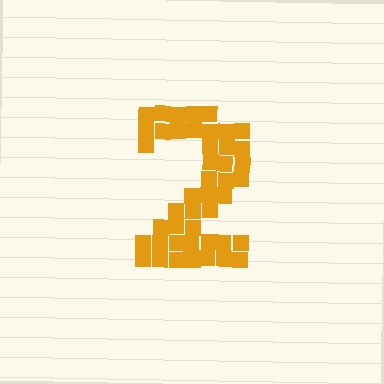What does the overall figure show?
The overall figure shows the digit 2.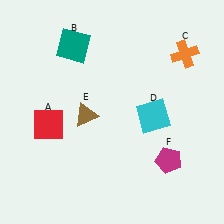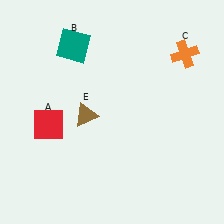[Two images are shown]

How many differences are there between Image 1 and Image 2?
There are 2 differences between the two images.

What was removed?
The magenta pentagon (F), the cyan square (D) were removed in Image 2.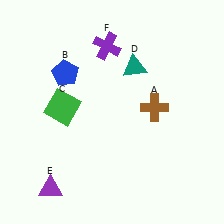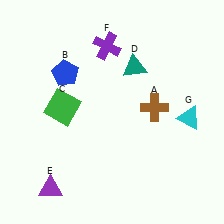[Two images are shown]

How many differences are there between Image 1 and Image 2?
There is 1 difference between the two images.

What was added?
A cyan triangle (G) was added in Image 2.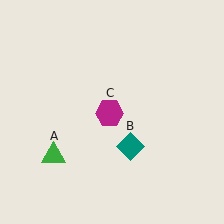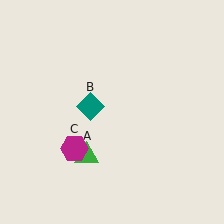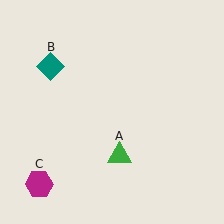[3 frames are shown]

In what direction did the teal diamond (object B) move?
The teal diamond (object B) moved up and to the left.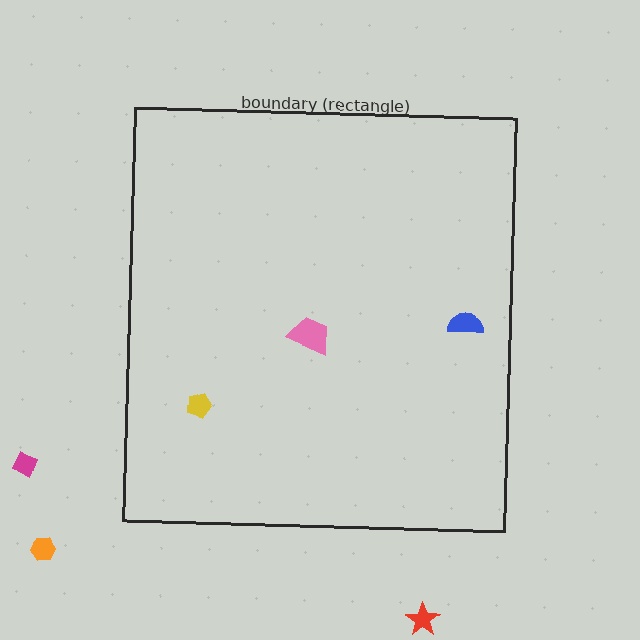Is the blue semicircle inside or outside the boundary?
Inside.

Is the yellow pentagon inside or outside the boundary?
Inside.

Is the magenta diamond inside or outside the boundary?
Outside.